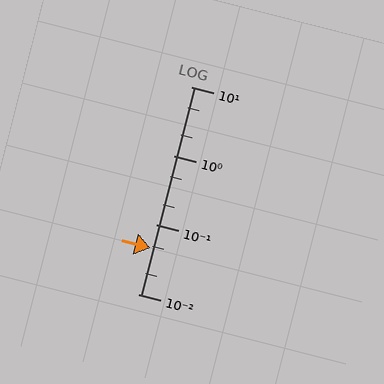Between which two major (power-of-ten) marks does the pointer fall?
The pointer is between 0.01 and 0.1.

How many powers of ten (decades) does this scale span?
The scale spans 3 decades, from 0.01 to 10.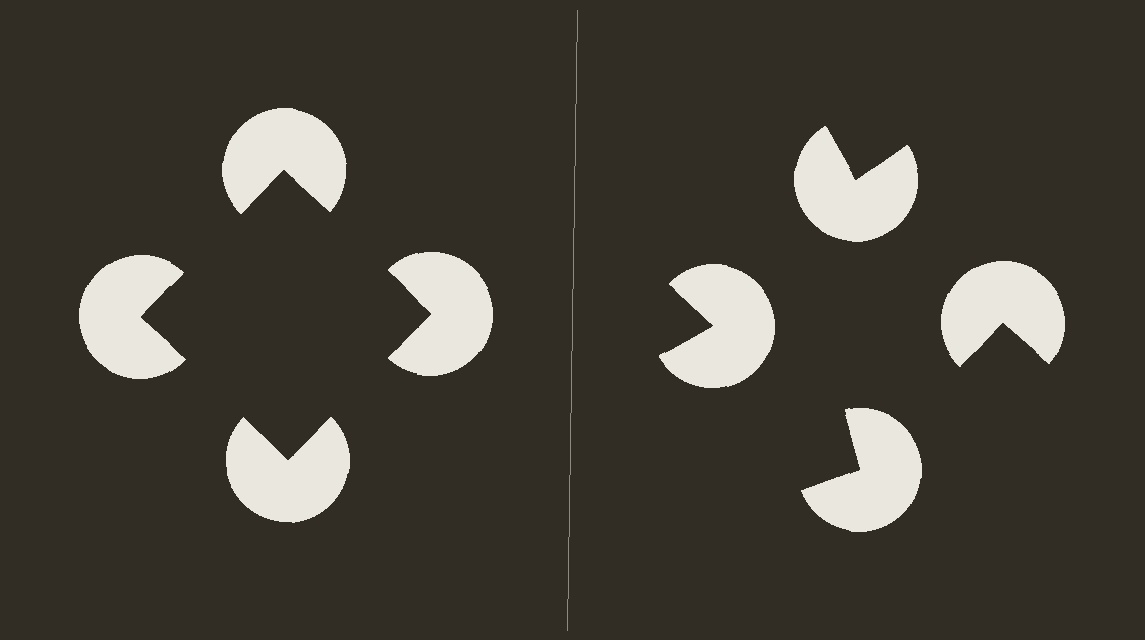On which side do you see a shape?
An illusory square appears on the left side. On the right side the wedge cuts are rotated, so no coherent shape forms.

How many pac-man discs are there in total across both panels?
8 — 4 on each side.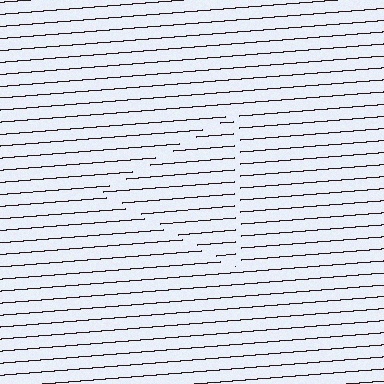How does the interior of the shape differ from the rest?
The interior of the shape contains the same grating, shifted by half a period — the contour is defined by the phase discontinuity where line-ends from the inner and outer gratings abut.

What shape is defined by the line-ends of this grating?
An illusory triangle. The interior of the shape contains the same grating, shifted by half a period — the contour is defined by the phase discontinuity where line-ends from the inner and outer gratings abut.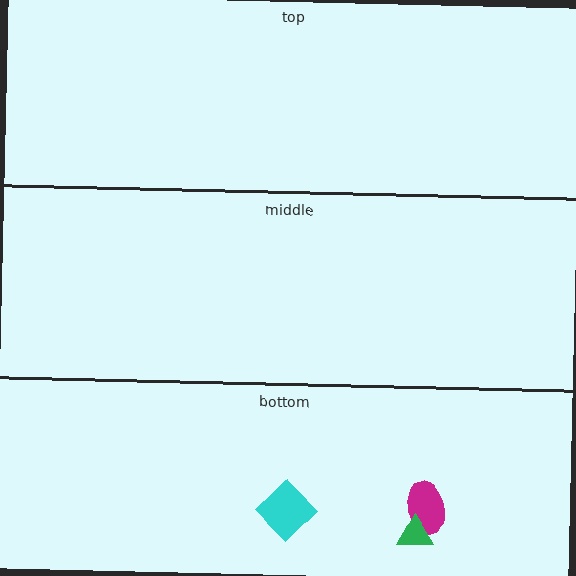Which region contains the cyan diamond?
The bottom region.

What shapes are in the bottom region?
The cyan diamond, the magenta ellipse, the green triangle.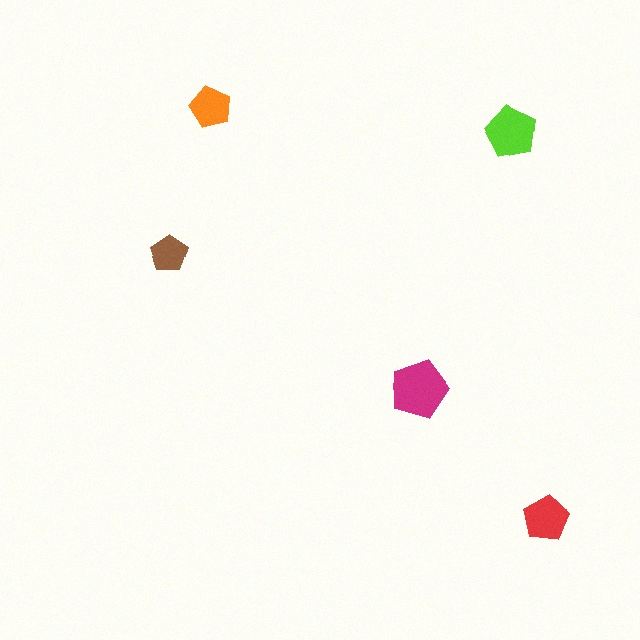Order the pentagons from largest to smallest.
the magenta one, the lime one, the red one, the orange one, the brown one.